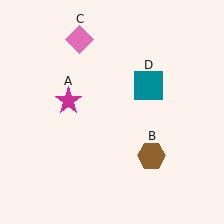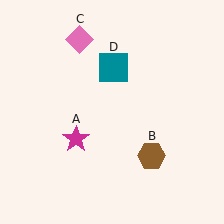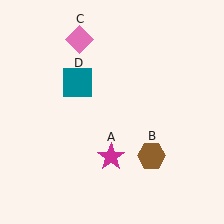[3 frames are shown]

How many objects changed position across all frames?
2 objects changed position: magenta star (object A), teal square (object D).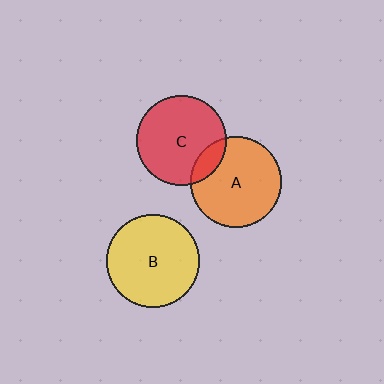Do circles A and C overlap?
Yes.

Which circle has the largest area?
Circle B (yellow).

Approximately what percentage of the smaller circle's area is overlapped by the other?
Approximately 15%.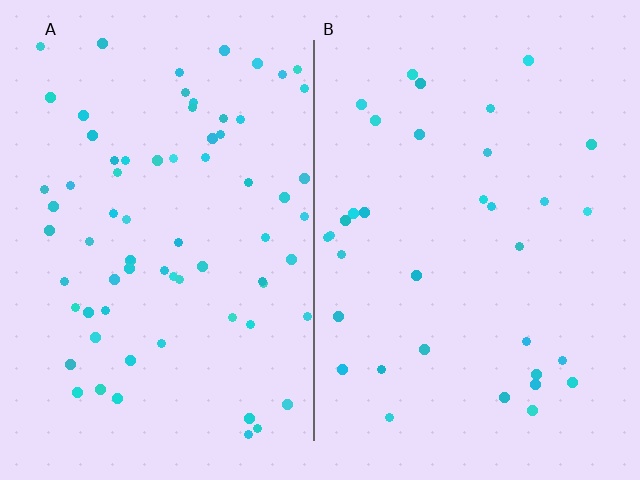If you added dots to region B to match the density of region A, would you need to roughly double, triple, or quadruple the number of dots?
Approximately double.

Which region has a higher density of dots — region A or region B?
A (the left).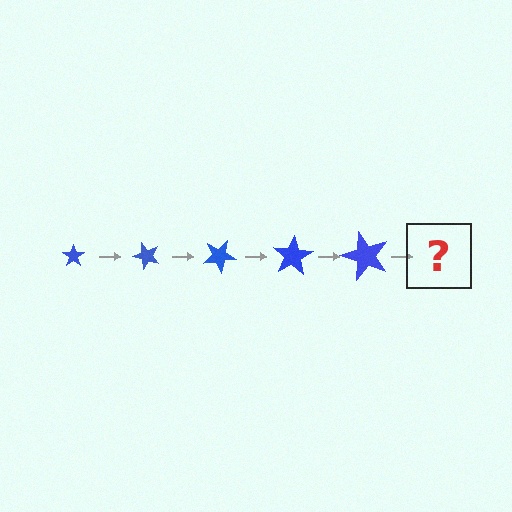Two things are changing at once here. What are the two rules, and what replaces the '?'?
The two rules are that the star grows larger each step and it rotates 50 degrees each step. The '?' should be a star, larger than the previous one and rotated 250 degrees from the start.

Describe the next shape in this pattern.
It should be a star, larger than the previous one and rotated 250 degrees from the start.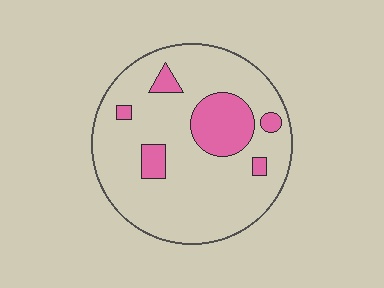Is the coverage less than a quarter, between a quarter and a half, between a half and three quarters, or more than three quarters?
Less than a quarter.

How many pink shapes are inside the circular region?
6.